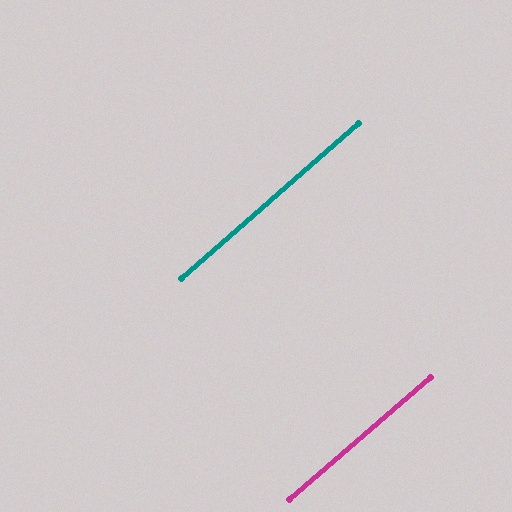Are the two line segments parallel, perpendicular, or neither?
Parallel — their directions differ by only 0.3°.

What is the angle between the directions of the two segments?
Approximately 0 degrees.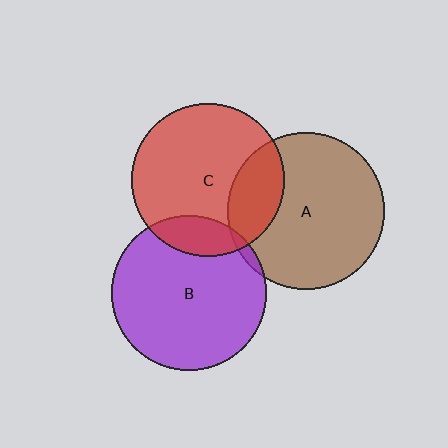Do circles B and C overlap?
Yes.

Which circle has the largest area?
Circle A (brown).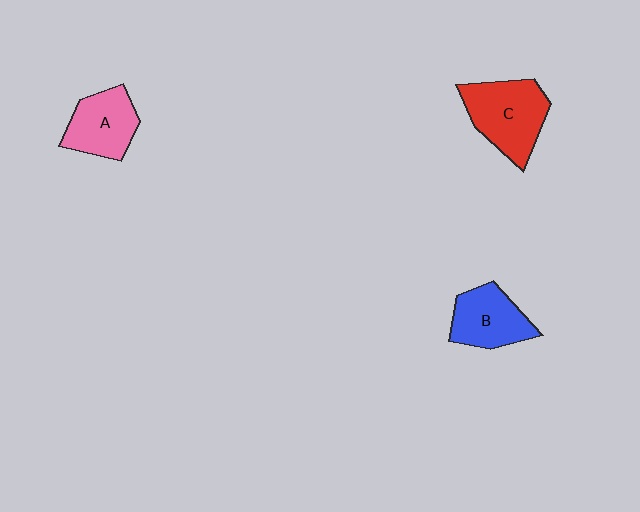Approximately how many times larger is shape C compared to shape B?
Approximately 1.3 times.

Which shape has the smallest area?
Shape A (pink).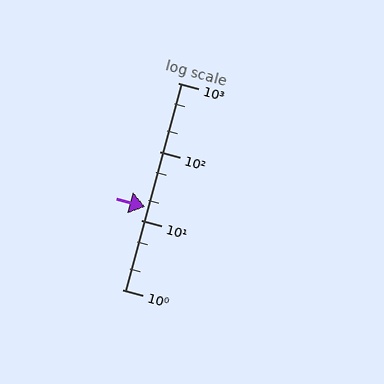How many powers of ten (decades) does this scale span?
The scale spans 3 decades, from 1 to 1000.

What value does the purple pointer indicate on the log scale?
The pointer indicates approximately 16.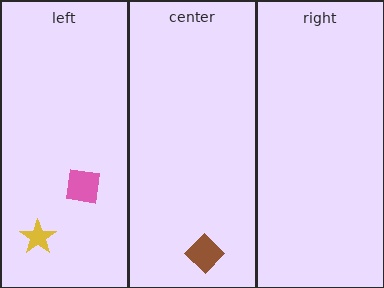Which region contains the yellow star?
The left region.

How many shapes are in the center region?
1.